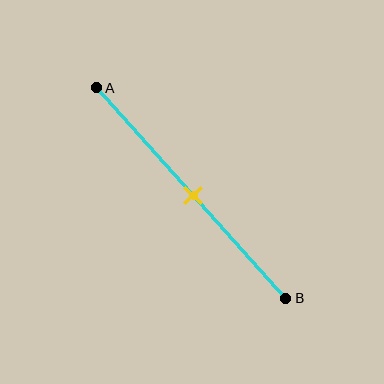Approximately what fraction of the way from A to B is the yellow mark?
The yellow mark is approximately 50% of the way from A to B.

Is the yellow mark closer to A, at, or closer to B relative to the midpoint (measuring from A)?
The yellow mark is approximately at the midpoint of segment AB.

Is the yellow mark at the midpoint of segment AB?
Yes, the mark is approximately at the midpoint.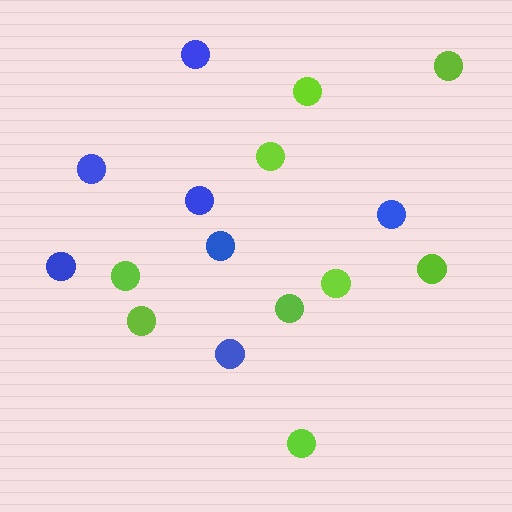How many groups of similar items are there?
There are 2 groups: one group of lime circles (9) and one group of blue circles (7).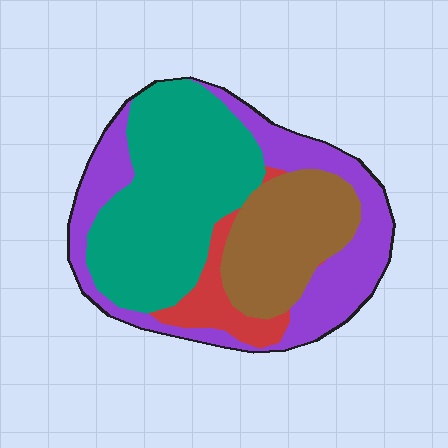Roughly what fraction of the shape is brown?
Brown takes up about one fifth (1/5) of the shape.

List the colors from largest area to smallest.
From largest to smallest: teal, purple, brown, red.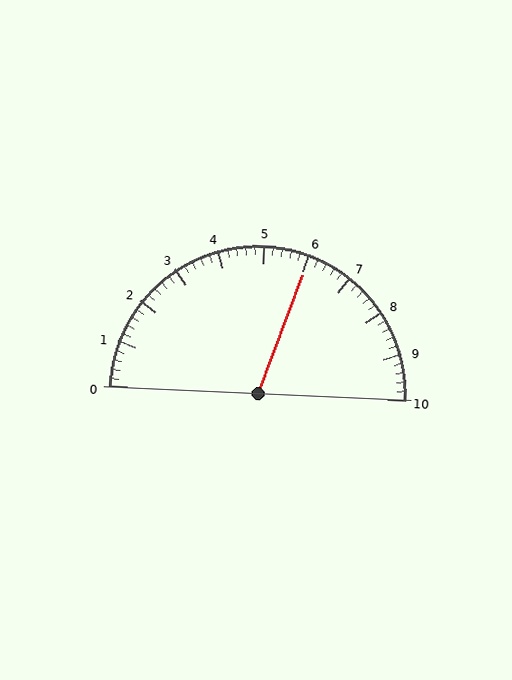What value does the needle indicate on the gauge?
The needle indicates approximately 6.0.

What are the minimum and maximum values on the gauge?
The gauge ranges from 0 to 10.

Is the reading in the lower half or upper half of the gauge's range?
The reading is in the upper half of the range (0 to 10).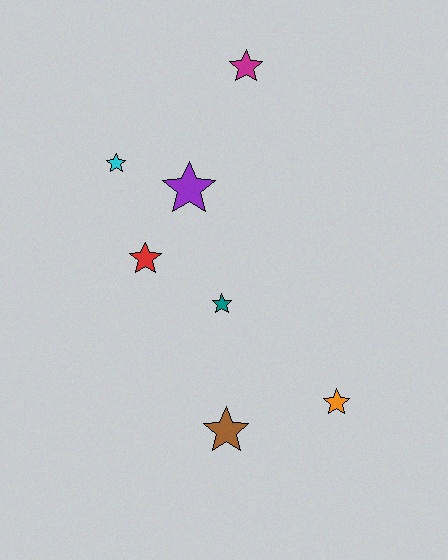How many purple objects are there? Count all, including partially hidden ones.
There is 1 purple object.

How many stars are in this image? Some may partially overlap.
There are 7 stars.